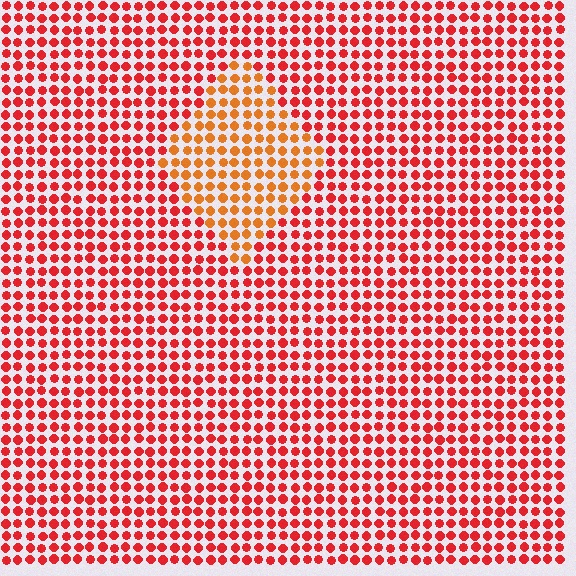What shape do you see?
I see a diamond.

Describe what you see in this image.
The image is filled with small red elements in a uniform arrangement. A diamond-shaped region is visible where the elements are tinted to a slightly different hue, forming a subtle color boundary.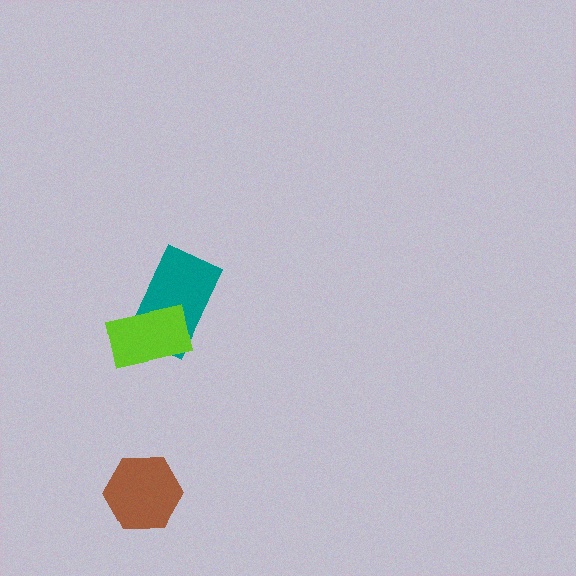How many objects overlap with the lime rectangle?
1 object overlaps with the lime rectangle.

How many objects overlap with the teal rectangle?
1 object overlaps with the teal rectangle.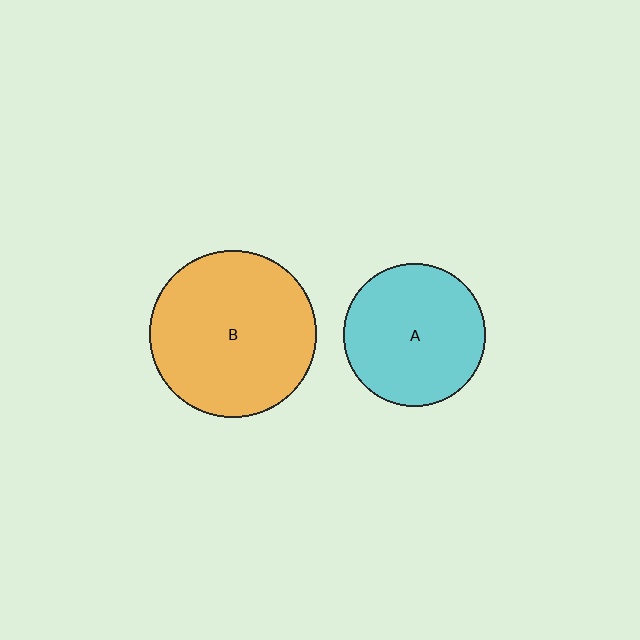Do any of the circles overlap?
No, none of the circles overlap.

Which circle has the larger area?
Circle B (orange).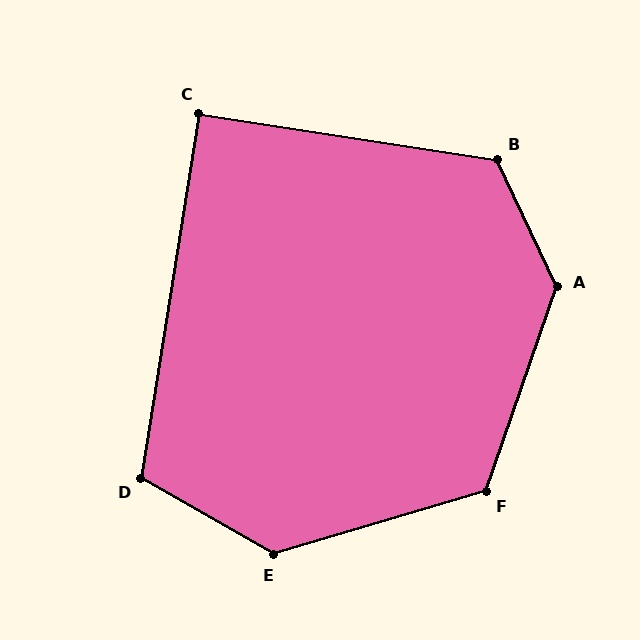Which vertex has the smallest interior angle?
C, at approximately 90 degrees.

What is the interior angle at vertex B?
Approximately 124 degrees (obtuse).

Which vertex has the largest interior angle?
A, at approximately 136 degrees.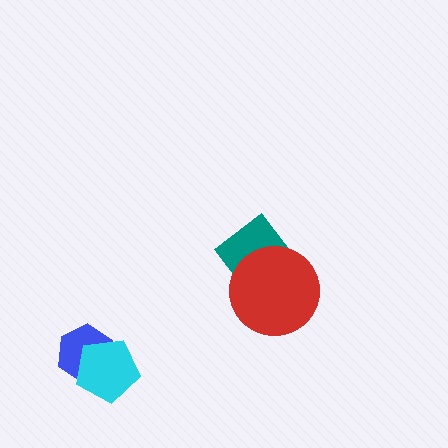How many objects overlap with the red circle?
1 object overlaps with the red circle.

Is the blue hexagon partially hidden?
Yes, it is partially covered by another shape.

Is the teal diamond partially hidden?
Yes, it is partially covered by another shape.